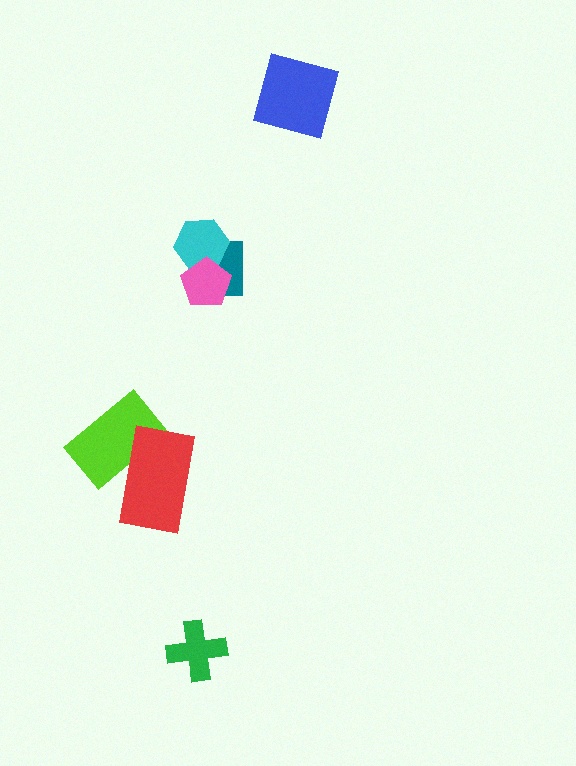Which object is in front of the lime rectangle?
The red rectangle is in front of the lime rectangle.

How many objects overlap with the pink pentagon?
2 objects overlap with the pink pentagon.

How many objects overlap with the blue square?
0 objects overlap with the blue square.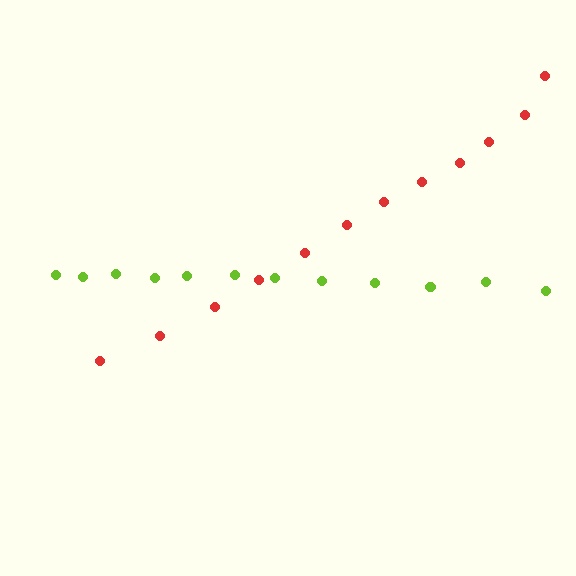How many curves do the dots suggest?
There are 2 distinct paths.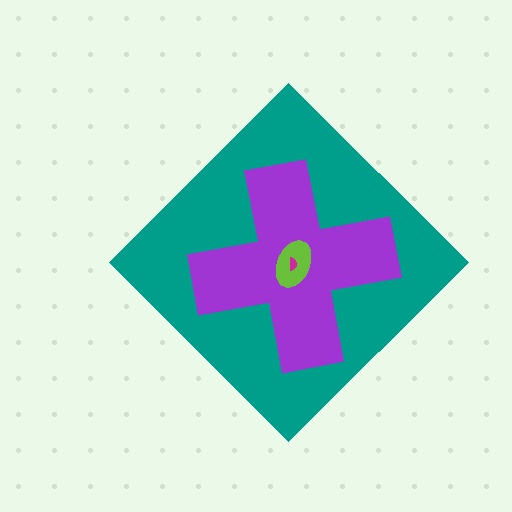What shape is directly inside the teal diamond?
The purple cross.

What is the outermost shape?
The teal diamond.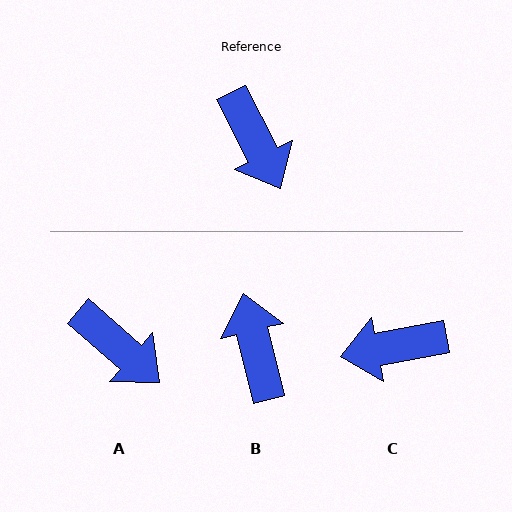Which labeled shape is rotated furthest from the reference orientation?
B, about 166 degrees away.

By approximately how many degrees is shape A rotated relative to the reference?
Approximately 22 degrees counter-clockwise.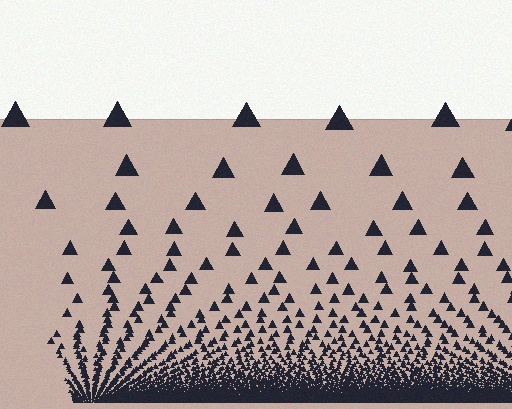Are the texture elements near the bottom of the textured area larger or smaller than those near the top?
Smaller. The gradient is inverted — elements near the bottom are smaller and denser.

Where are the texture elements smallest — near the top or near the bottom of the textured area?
Near the bottom.